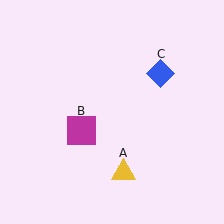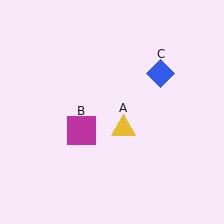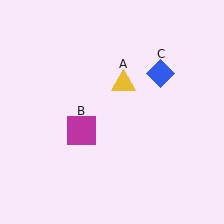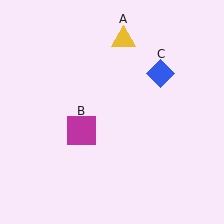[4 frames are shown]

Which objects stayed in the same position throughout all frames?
Magenta square (object B) and blue diamond (object C) remained stationary.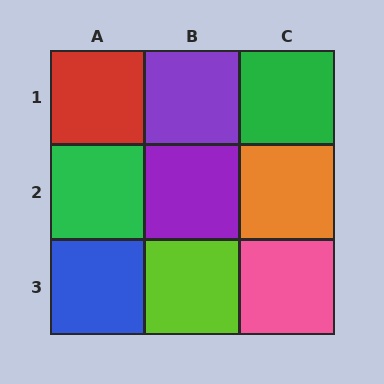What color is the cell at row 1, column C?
Green.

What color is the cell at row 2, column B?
Purple.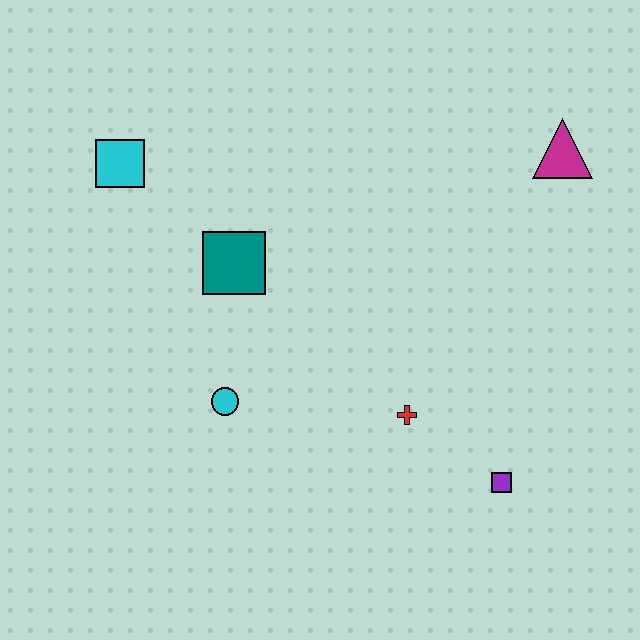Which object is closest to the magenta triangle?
The red cross is closest to the magenta triangle.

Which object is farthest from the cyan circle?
The magenta triangle is farthest from the cyan circle.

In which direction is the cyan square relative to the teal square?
The cyan square is to the left of the teal square.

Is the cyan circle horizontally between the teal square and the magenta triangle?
No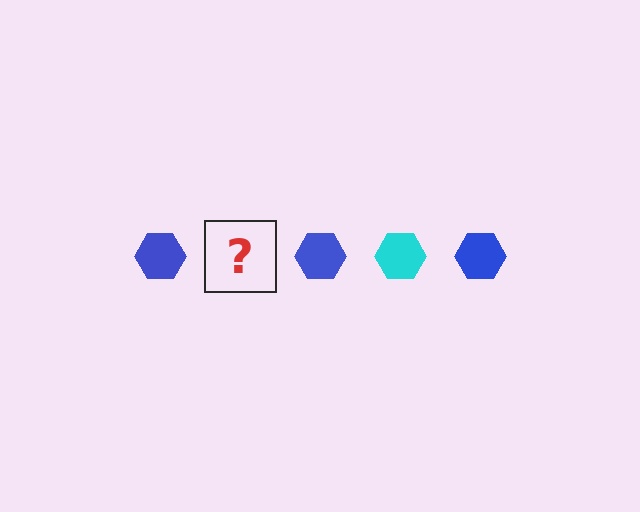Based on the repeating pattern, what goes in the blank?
The blank should be a cyan hexagon.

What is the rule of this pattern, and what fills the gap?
The rule is that the pattern cycles through blue, cyan hexagons. The gap should be filled with a cyan hexagon.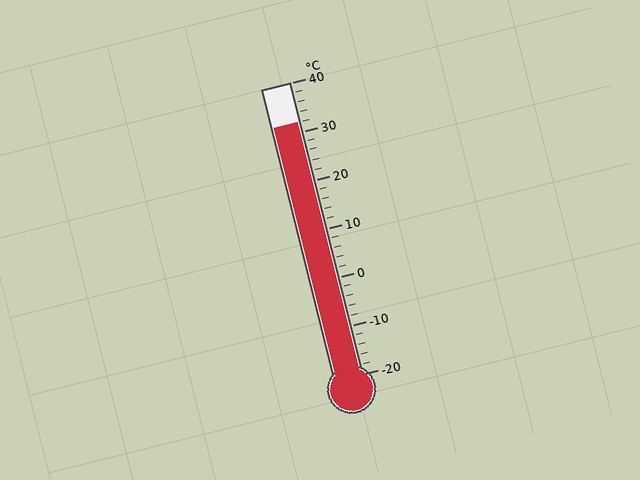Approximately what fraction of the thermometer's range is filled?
The thermometer is filled to approximately 85% of its range.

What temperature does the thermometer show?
The thermometer shows approximately 32°C.